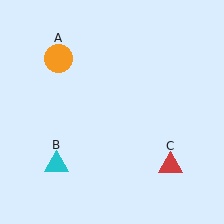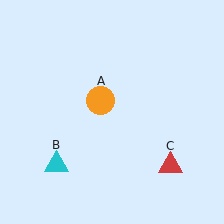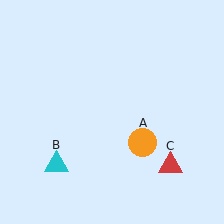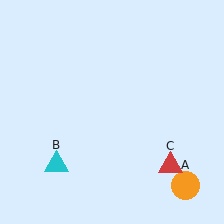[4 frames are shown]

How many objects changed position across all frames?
1 object changed position: orange circle (object A).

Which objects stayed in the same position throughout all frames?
Cyan triangle (object B) and red triangle (object C) remained stationary.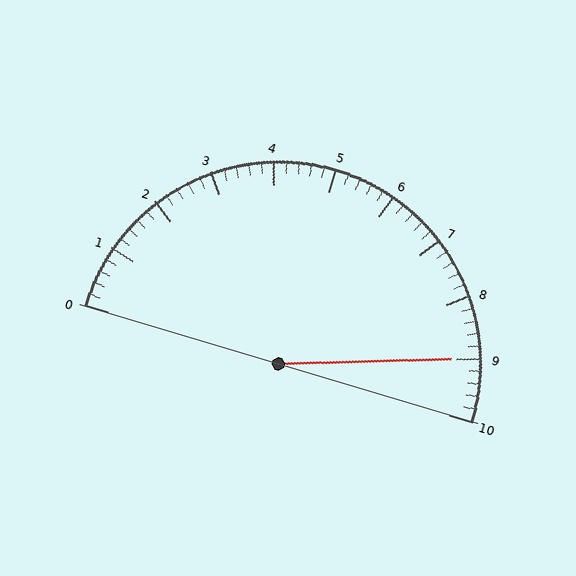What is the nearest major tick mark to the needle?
The nearest major tick mark is 9.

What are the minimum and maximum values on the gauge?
The gauge ranges from 0 to 10.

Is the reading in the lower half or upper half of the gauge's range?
The reading is in the upper half of the range (0 to 10).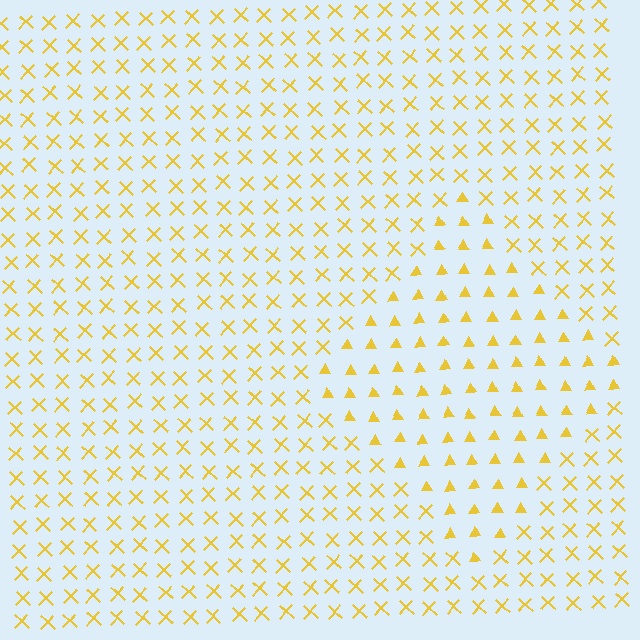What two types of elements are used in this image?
The image uses triangles inside the diamond region and X marks outside it.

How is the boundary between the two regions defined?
The boundary is defined by a change in element shape: triangles inside vs. X marks outside. All elements share the same color and spacing.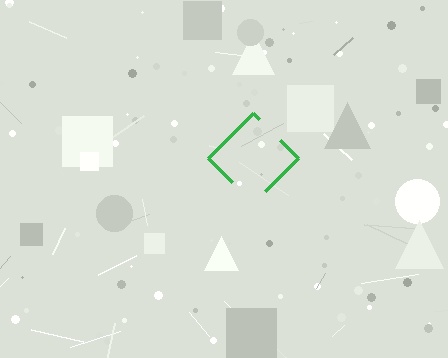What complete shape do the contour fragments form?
The contour fragments form a diamond.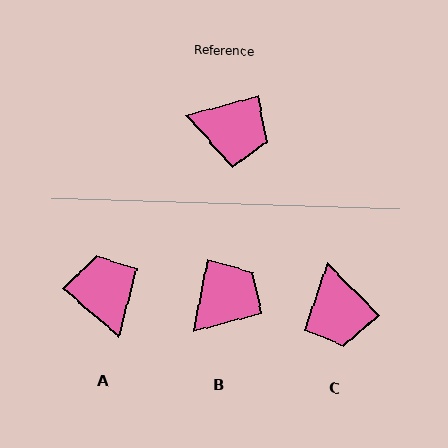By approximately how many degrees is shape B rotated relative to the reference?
Approximately 64 degrees counter-clockwise.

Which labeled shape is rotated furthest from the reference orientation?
A, about 124 degrees away.